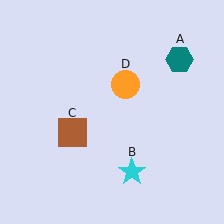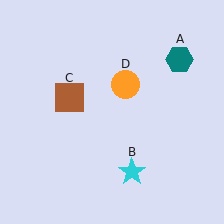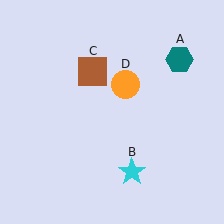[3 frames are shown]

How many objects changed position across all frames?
1 object changed position: brown square (object C).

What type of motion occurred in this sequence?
The brown square (object C) rotated clockwise around the center of the scene.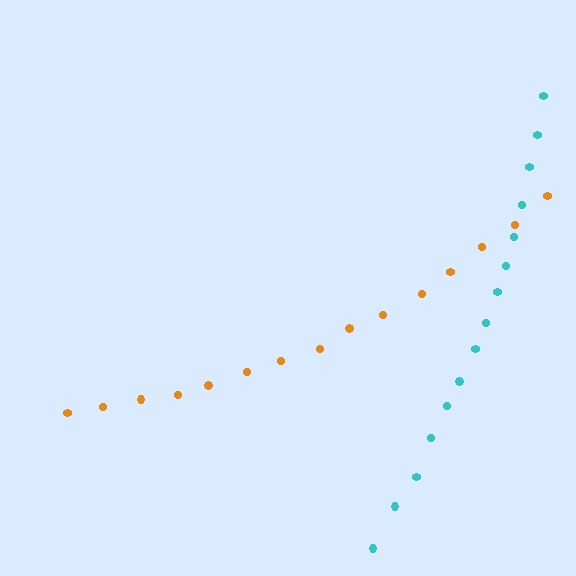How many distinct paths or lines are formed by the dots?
There are 2 distinct paths.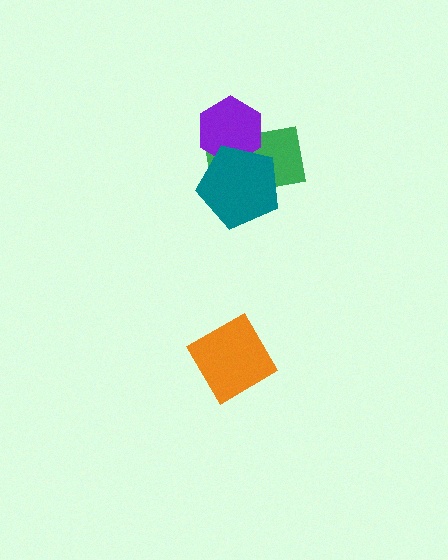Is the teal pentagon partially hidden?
No, no other shape covers it.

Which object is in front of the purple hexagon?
The teal pentagon is in front of the purple hexagon.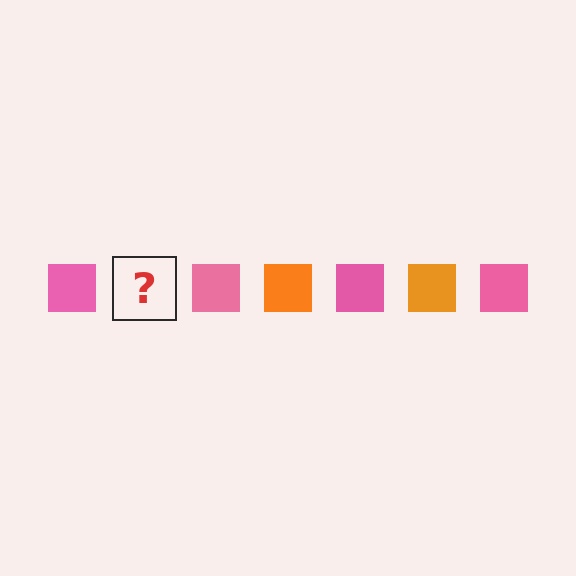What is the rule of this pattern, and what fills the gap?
The rule is that the pattern cycles through pink, orange squares. The gap should be filled with an orange square.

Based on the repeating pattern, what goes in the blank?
The blank should be an orange square.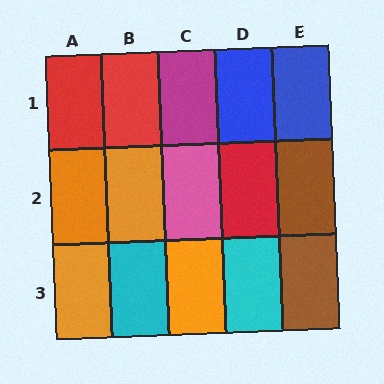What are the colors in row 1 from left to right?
Red, red, magenta, blue, blue.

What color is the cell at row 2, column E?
Brown.